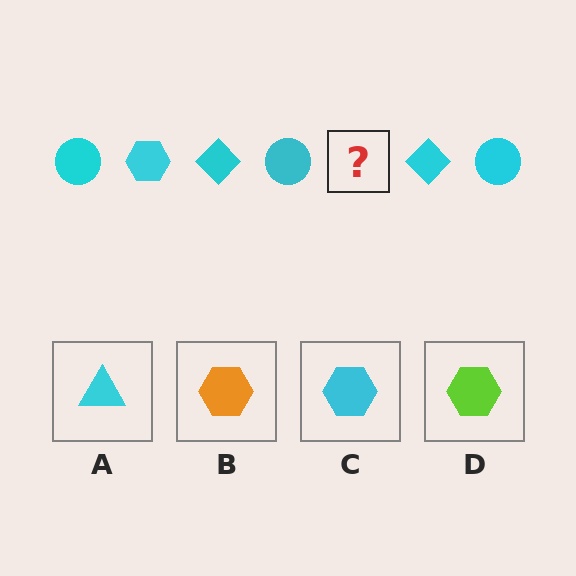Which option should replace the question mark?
Option C.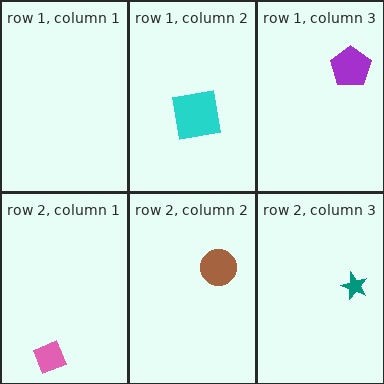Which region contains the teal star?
The row 2, column 3 region.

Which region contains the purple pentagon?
The row 1, column 3 region.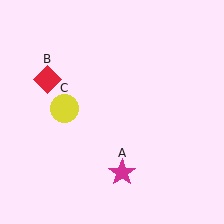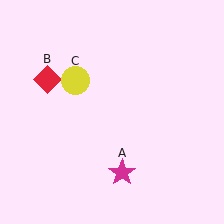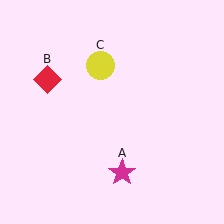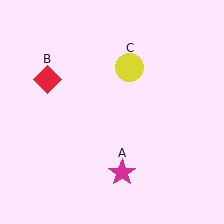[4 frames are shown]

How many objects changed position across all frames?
1 object changed position: yellow circle (object C).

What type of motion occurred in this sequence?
The yellow circle (object C) rotated clockwise around the center of the scene.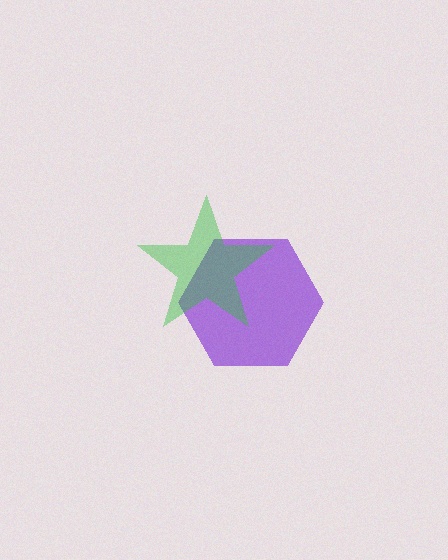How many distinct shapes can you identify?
There are 2 distinct shapes: a purple hexagon, a green star.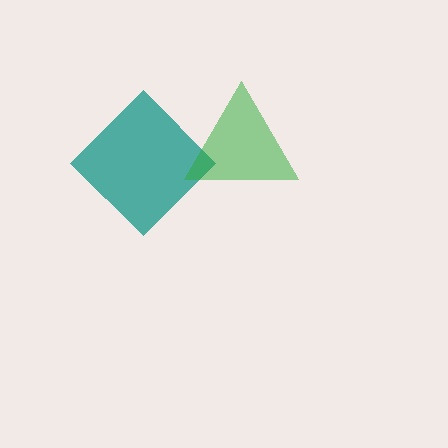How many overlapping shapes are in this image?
There are 2 overlapping shapes in the image.